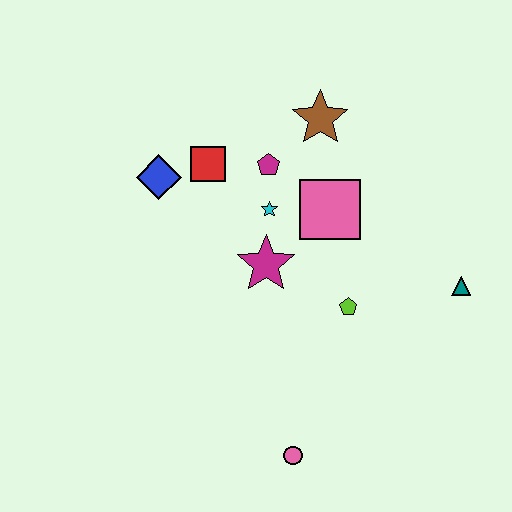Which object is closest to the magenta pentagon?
The cyan star is closest to the magenta pentagon.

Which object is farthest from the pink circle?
The brown star is farthest from the pink circle.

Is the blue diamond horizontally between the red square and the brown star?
No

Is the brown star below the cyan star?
No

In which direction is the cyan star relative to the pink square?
The cyan star is to the left of the pink square.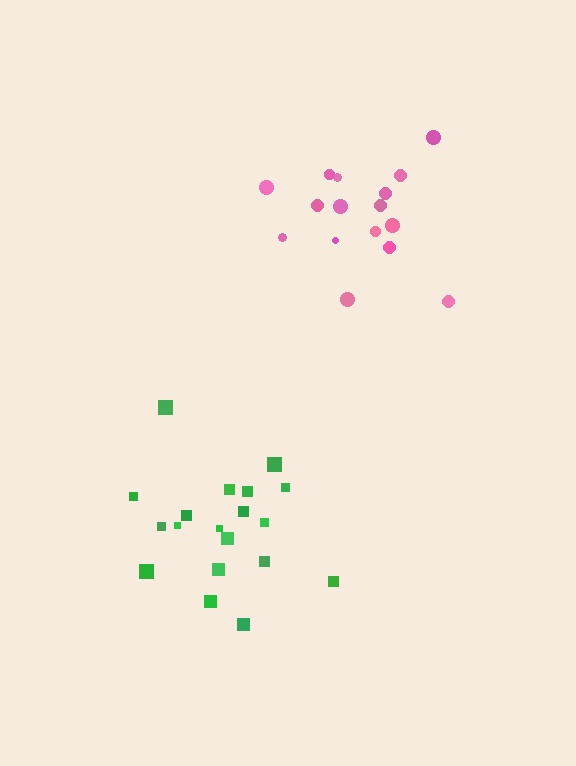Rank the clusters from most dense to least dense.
pink, green.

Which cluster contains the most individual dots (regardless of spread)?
Green (19).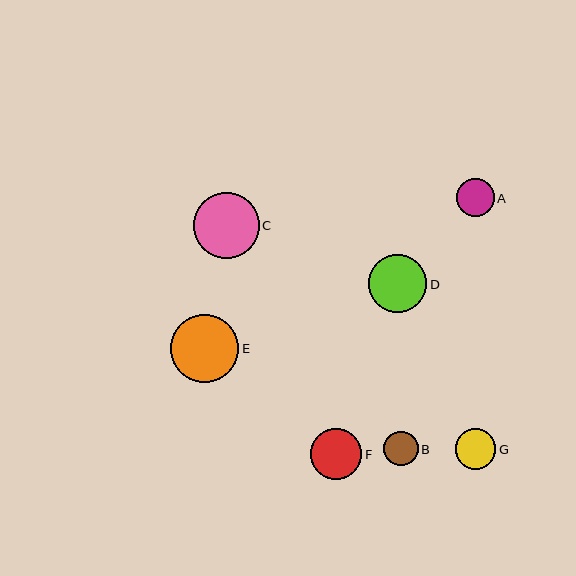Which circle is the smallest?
Circle B is the smallest with a size of approximately 34 pixels.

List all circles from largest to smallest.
From largest to smallest: E, C, D, F, G, A, B.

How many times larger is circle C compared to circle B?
Circle C is approximately 1.9 times the size of circle B.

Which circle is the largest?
Circle E is the largest with a size of approximately 68 pixels.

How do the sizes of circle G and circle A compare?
Circle G and circle A are approximately the same size.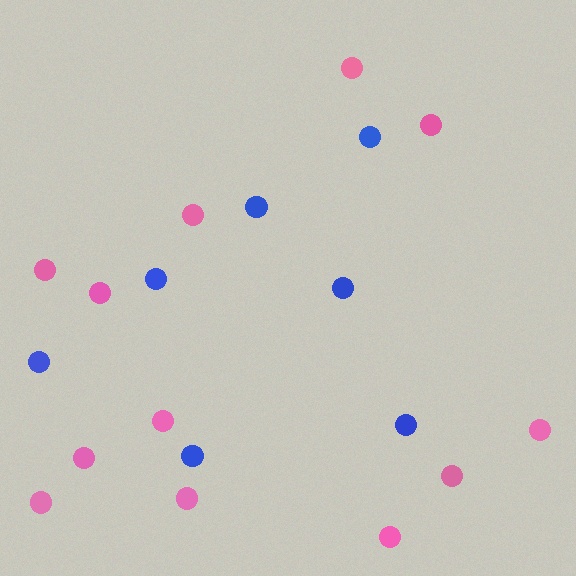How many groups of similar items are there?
There are 2 groups: one group of pink circles (12) and one group of blue circles (7).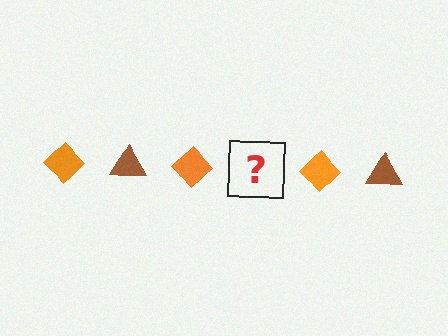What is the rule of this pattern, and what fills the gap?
The rule is that the pattern alternates between orange diamond and brown triangle. The gap should be filled with a brown triangle.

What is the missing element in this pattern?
The missing element is a brown triangle.